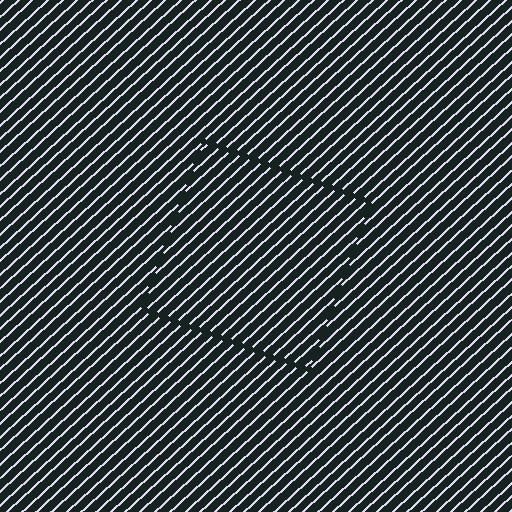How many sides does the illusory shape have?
4 sides — the line-ends trace a square.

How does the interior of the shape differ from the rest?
The interior of the shape contains the same grating, shifted by half a period — the contour is defined by the phase discontinuity where line-ends from the inner and outer gratings abut.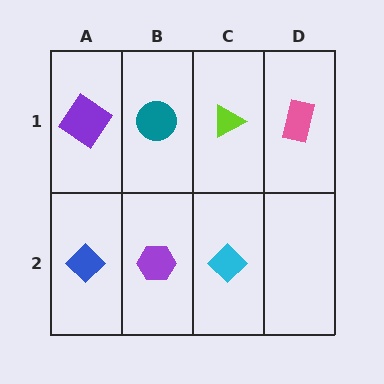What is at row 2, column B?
A purple hexagon.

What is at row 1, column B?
A teal circle.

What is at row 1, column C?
A lime triangle.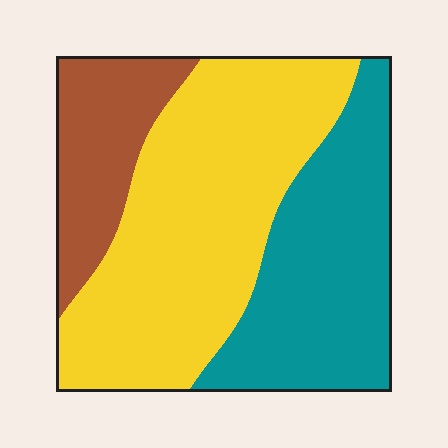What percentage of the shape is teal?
Teal covers roughly 35% of the shape.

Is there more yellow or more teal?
Yellow.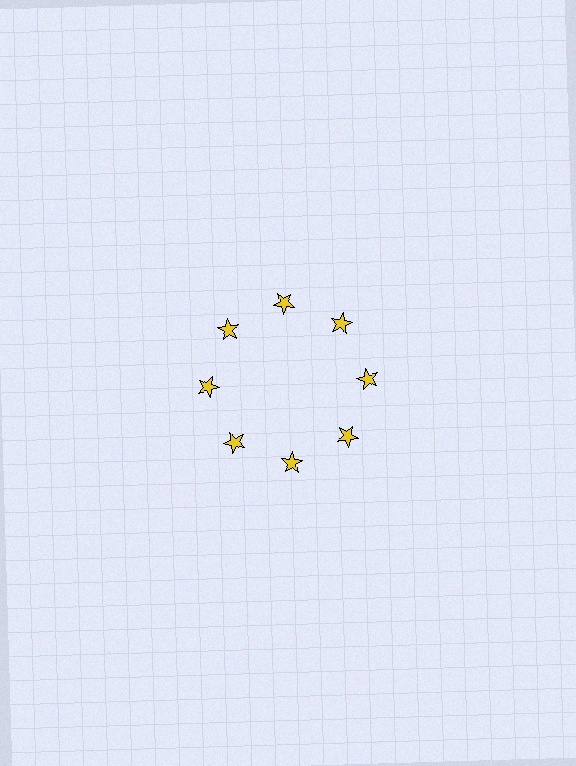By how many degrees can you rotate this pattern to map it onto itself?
The pattern maps onto itself every 45 degrees of rotation.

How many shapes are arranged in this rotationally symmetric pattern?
There are 8 shapes, arranged in 8 groups of 1.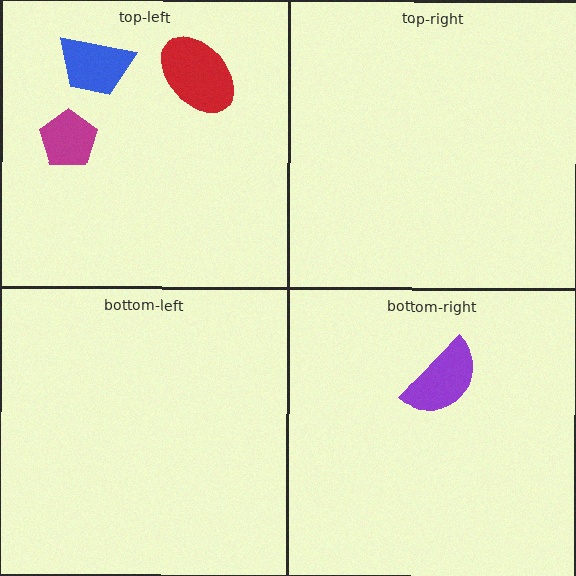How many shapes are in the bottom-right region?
1.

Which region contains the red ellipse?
The top-left region.